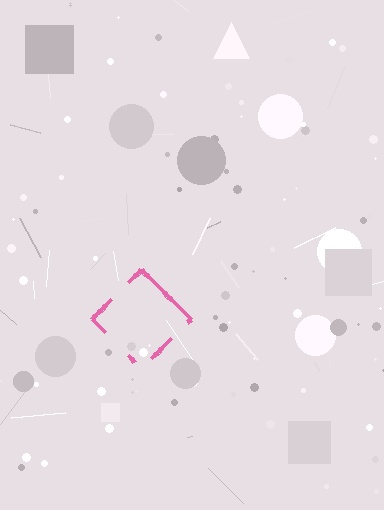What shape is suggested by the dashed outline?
The dashed outline suggests a diamond.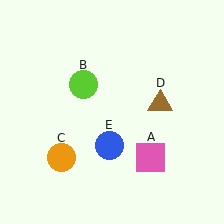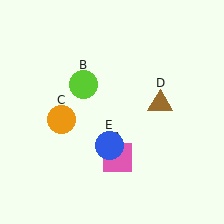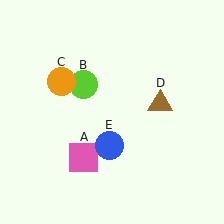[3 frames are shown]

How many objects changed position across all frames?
2 objects changed position: pink square (object A), orange circle (object C).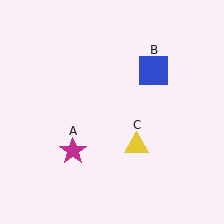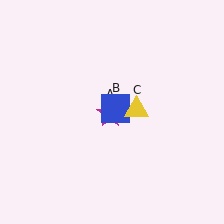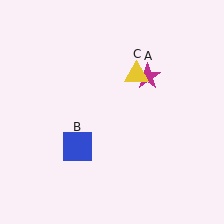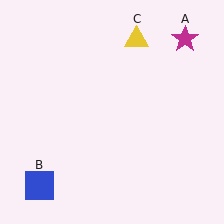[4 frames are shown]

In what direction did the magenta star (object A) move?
The magenta star (object A) moved up and to the right.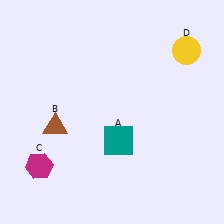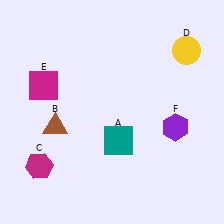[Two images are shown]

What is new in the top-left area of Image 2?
A magenta square (E) was added in the top-left area of Image 2.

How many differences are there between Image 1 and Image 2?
There are 2 differences between the two images.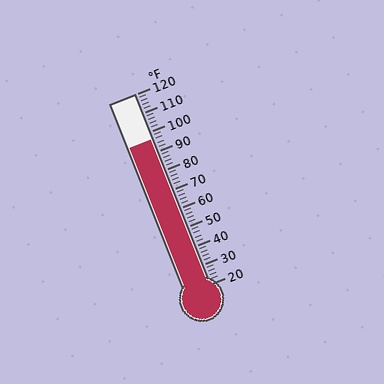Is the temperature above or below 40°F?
The temperature is above 40°F.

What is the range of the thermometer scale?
The thermometer scale ranges from 20°F to 120°F.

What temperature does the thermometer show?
The thermometer shows approximately 96°F.